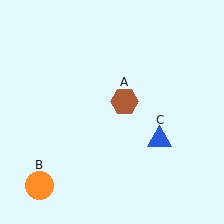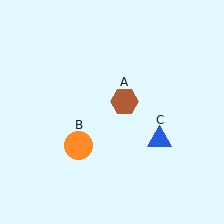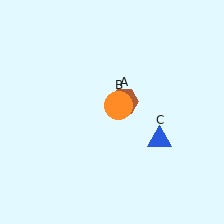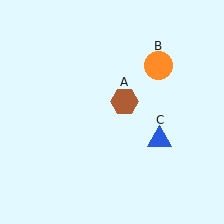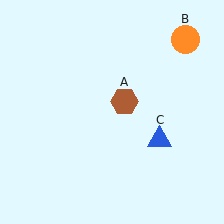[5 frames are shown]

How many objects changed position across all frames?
1 object changed position: orange circle (object B).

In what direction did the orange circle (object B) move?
The orange circle (object B) moved up and to the right.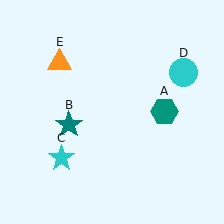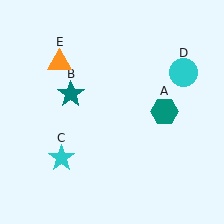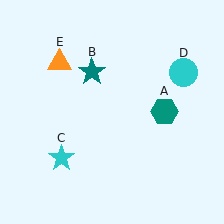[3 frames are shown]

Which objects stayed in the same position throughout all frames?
Teal hexagon (object A) and cyan star (object C) and cyan circle (object D) and orange triangle (object E) remained stationary.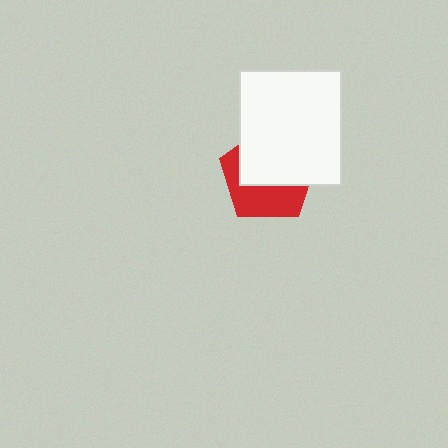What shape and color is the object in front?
The object in front is a white rectangle.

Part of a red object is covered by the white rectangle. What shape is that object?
It is a pentagon.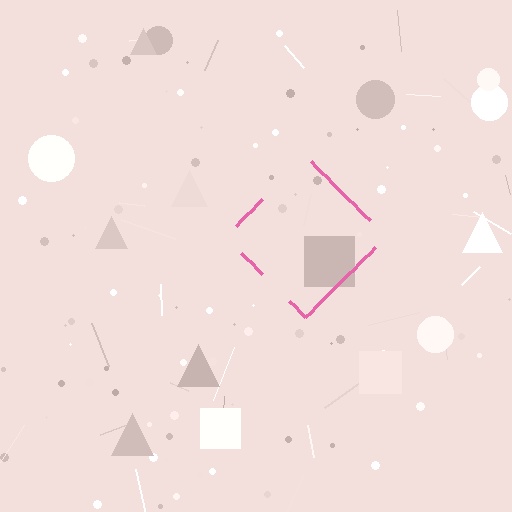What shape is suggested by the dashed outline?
The dashed outline suggests a diamond.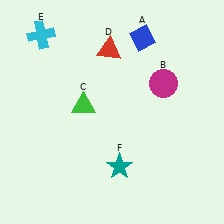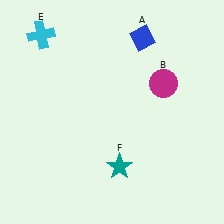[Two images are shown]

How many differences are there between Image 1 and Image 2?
There are 2 differences between the two images.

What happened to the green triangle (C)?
The green triangle (C) was removed in Image 2. It was in the top-left area of Image 1.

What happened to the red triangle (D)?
The red triangle (D) was removed in Image 2. It was in the top-left area of Image 1.